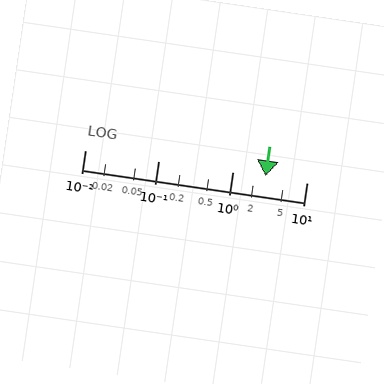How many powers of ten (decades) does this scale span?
The scale spans 3 decades, from 0.01 to 10.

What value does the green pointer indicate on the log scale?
The pointer indicates approximately 2.8.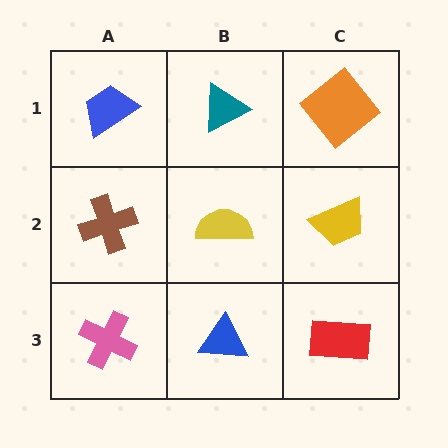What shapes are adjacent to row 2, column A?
A blue trapezoid (row 1, column A), a pink cross (row 3, column A), a yellow semicircle (row 2, column B).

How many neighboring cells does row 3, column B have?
3.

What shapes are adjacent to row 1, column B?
A yellow semicircle (row 2, column B), a blue trapezoid (row 1, column A), an orange diamond (row 1, column C).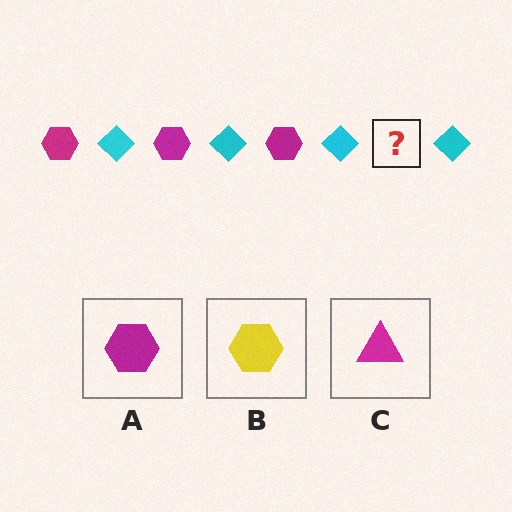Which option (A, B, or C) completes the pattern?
A.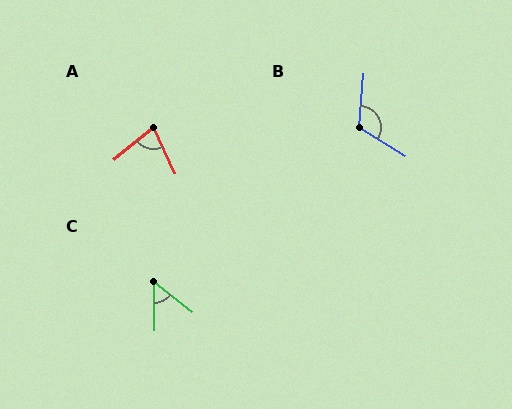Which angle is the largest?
B, at approximately 118 degrees.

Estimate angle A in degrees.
Approximately 76 degrees.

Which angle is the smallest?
C, at approximately 52 degrees.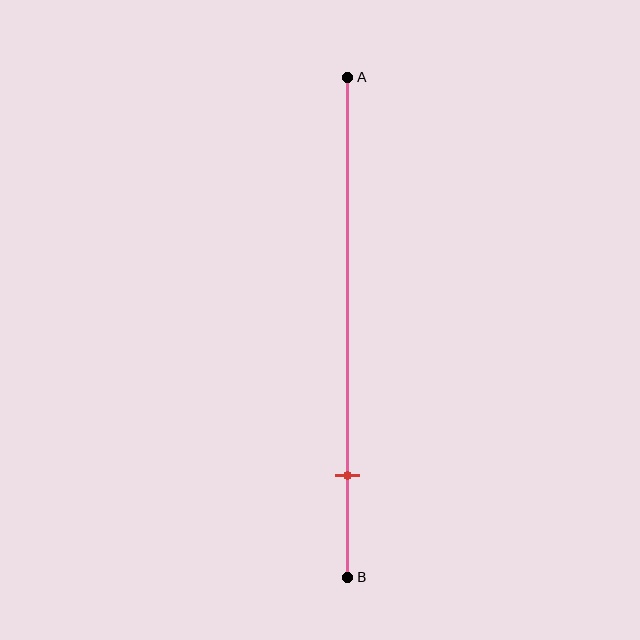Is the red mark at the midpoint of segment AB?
No, the mark is at about 80% from A, not at the 50% midpoint.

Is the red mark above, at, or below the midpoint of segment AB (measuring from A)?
The red mark is below the midpoint of segment AB.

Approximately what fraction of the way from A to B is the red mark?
The red mark is approximately 80% of the way from A to B.